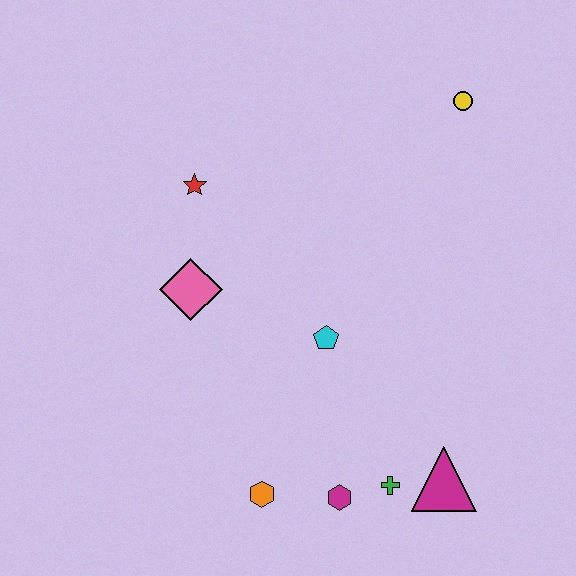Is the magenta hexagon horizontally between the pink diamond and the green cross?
Yes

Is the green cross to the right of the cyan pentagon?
Yes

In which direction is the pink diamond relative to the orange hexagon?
The pink diamond is above the orange hexagon.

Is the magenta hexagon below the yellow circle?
Yes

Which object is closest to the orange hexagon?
The magenta hexagon is closest to the orange hexagon.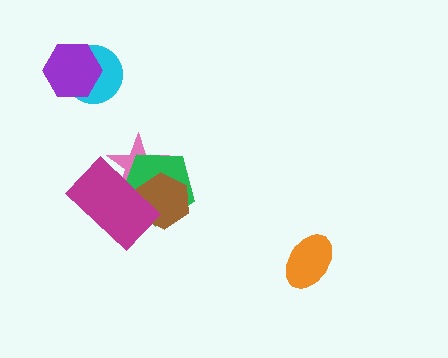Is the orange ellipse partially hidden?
No, no other shape covers it.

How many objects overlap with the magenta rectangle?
3 objects overlap with the magenta rectangle.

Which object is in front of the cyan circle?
The purple hexagon is in front of the cyan circle.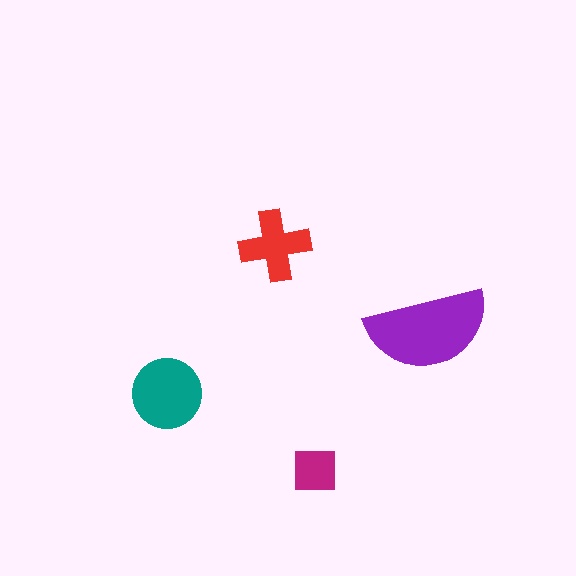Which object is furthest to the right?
The purple semicircle is rightmost.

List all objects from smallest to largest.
The magenta square, the red cross, the teal circle, the purple semicircle.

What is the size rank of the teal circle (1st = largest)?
2nd.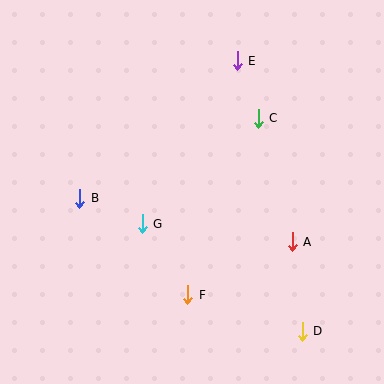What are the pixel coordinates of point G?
Point G is at (142, 224).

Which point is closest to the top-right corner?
Point E is closest to the top-right corner.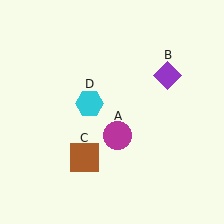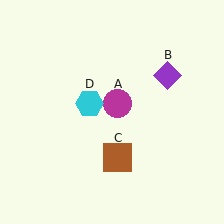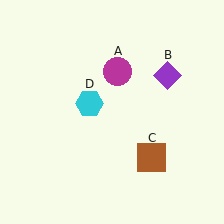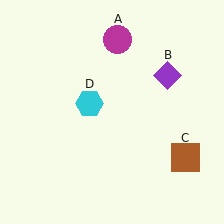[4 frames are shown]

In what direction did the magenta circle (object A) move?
The magenta circle (object A) moved up.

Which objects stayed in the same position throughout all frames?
Purple diamond (object B) and cyan hexagon (object D) remained stationary.